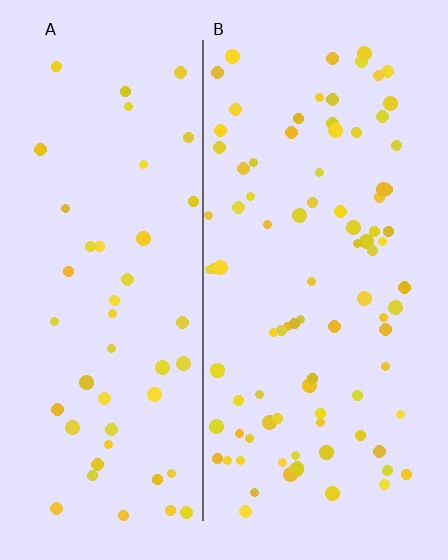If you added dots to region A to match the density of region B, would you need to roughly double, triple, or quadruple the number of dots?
Approximately double.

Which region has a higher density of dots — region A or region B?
B (the right).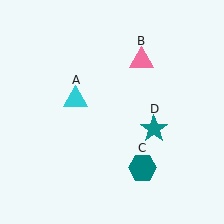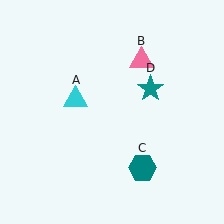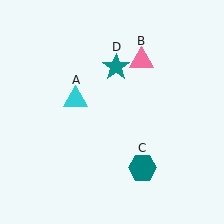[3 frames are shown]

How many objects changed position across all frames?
1 object changed position: teal star (object D).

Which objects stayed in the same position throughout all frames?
Cyan triangle (object A) and pink triangle (object B) and teal hexagon (object C) remained stationary.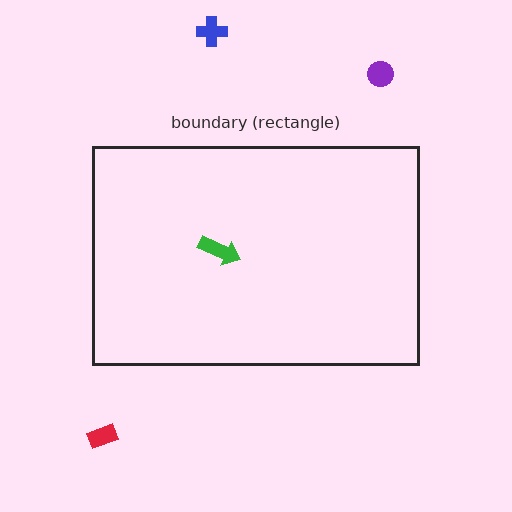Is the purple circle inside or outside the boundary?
Outside.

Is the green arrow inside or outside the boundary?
Inside.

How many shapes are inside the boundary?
1 inside, 3 outside.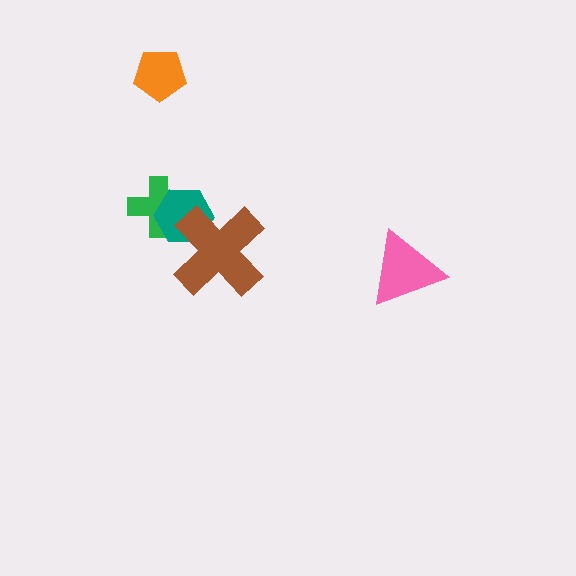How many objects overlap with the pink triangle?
0 objects overlap with the pink triangle.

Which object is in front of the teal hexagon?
The brown cross is in front of the teal hexagon.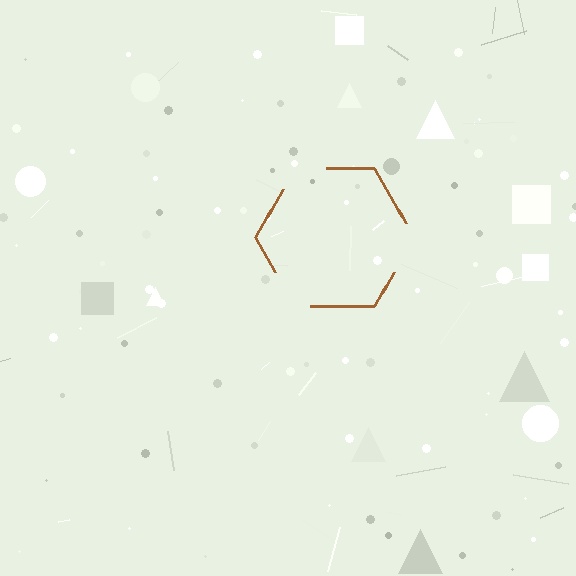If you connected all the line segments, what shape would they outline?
They would outline a hexagon.